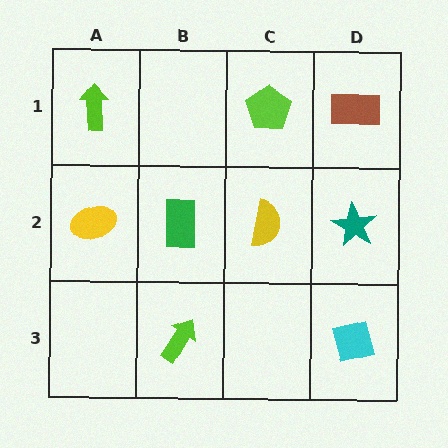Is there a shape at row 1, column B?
No, that cell is empty.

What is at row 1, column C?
A lime pentagon.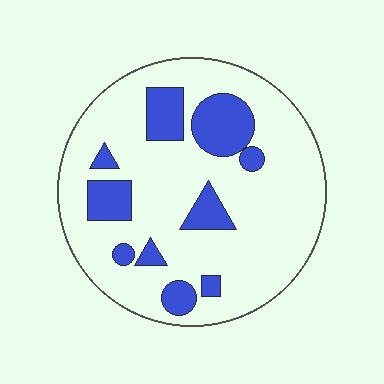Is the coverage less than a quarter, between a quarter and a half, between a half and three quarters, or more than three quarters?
Less than a quarter.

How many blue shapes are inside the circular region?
10.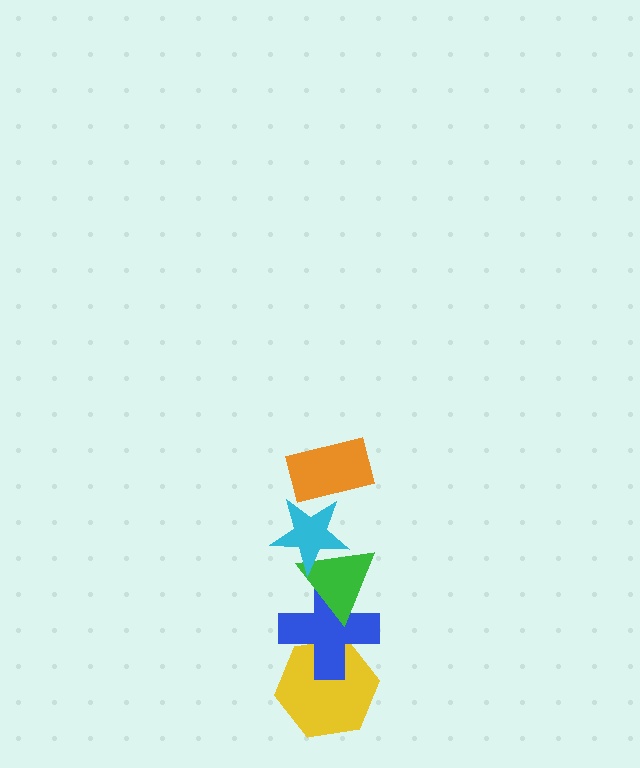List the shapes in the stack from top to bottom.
From top to bottom: the orange rectangle, the cyan star, the green triangle, the blue cross, the yellow hexagon.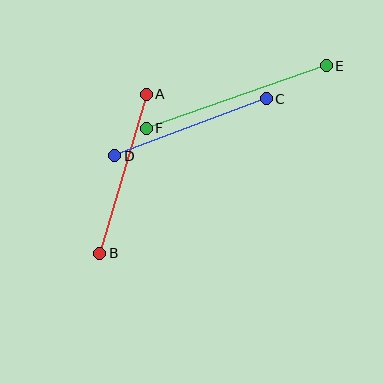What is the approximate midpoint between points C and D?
The midpoint is at approximately (190, 127) pixels.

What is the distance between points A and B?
The distance is approximately 165 pixels.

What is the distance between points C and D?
The distance is approximately 162 pixels.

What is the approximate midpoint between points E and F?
The midpoint is at approximately (236, 97) pixels.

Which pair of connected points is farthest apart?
Points E and F are farthest apart.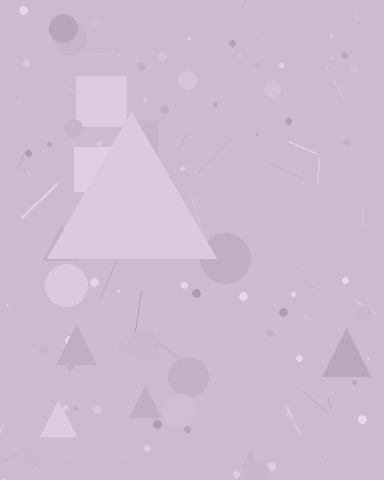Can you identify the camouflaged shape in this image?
The camouflaged shape is a triangle.